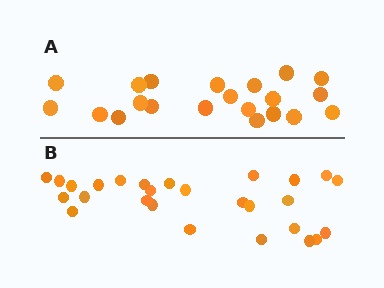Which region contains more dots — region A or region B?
Region B (the bottom region) has more dots.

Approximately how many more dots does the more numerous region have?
Region B has about 6 more dots than region A.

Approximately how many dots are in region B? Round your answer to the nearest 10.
About 30 dots. (The exact count is 27, which rounds to 30.)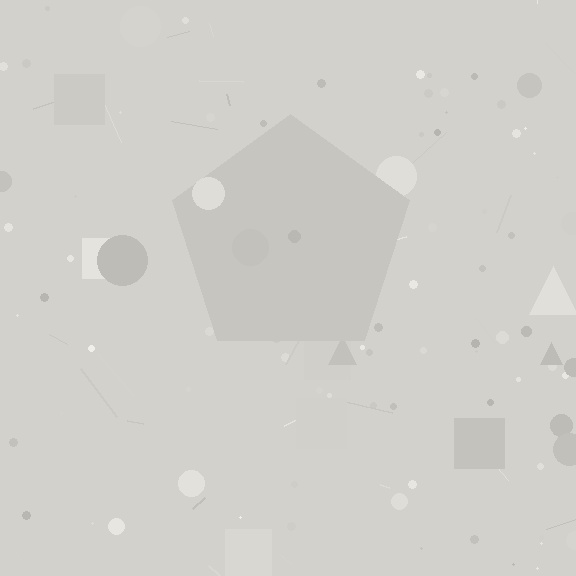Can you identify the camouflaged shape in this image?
The camouflaged shape is a pentagon.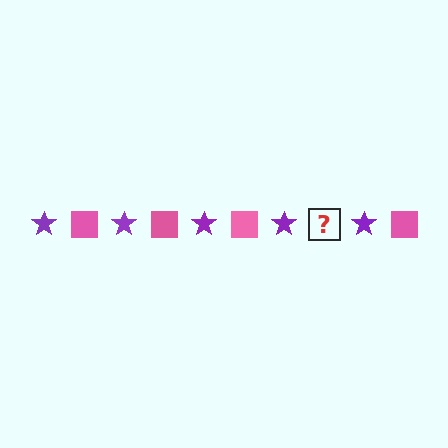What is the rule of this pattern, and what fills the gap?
The rule is that the pattern alternates between purple star and pink square. The gap should be filled with a pink square.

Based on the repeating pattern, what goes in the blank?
The blank should be a pink square.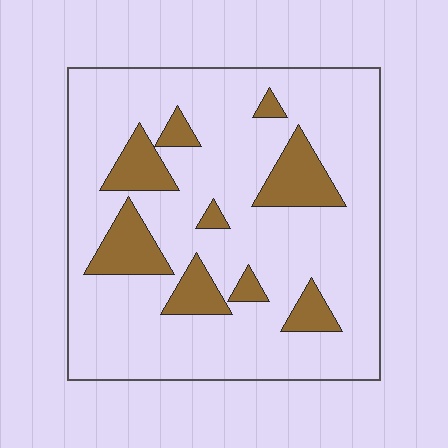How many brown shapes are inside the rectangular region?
9.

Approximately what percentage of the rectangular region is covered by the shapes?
Approximately 20%.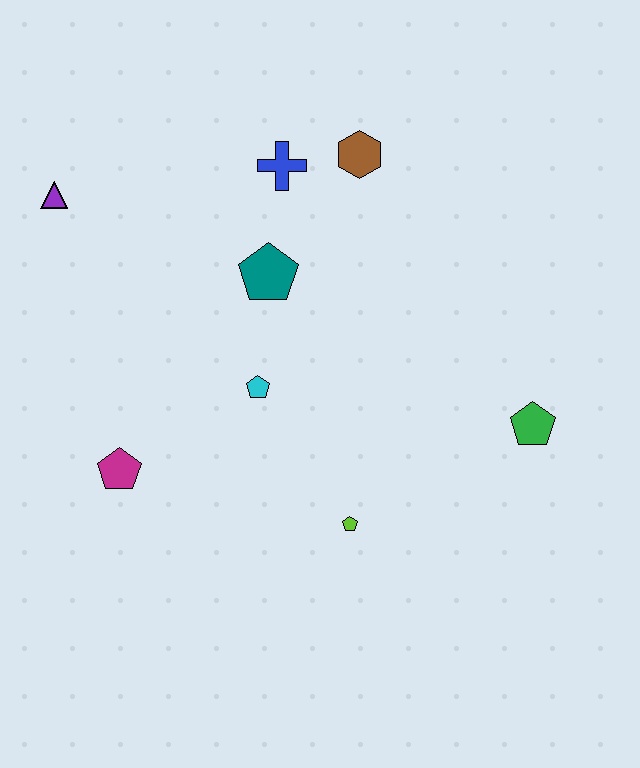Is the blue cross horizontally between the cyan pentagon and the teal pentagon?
No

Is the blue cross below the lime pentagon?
No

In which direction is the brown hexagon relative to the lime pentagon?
The brown hexagon is above the lime pentagon.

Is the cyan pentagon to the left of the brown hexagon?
Yes